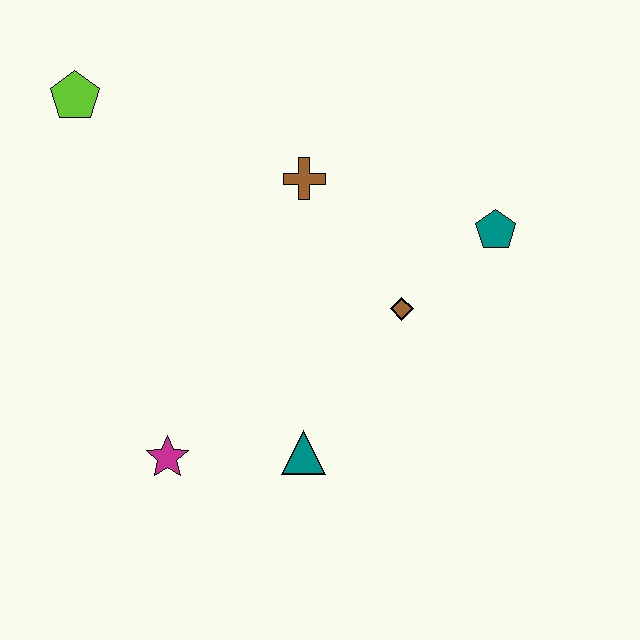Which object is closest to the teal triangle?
The magenta star is closest to the teal triangle.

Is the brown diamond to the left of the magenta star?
No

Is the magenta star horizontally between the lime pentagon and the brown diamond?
Yes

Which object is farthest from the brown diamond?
The lime pentagon is farthest from the brown diamond.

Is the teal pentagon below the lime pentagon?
Yes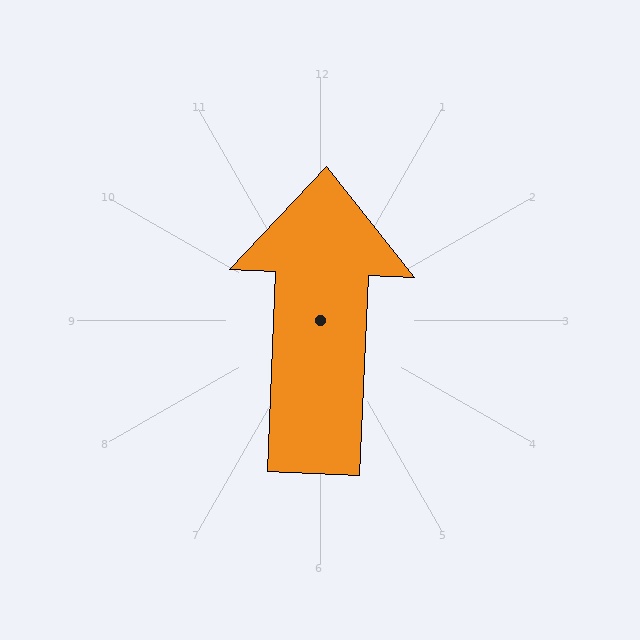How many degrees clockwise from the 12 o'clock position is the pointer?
Approximately 2 degrees.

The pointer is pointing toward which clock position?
Roughly 12 o'clock.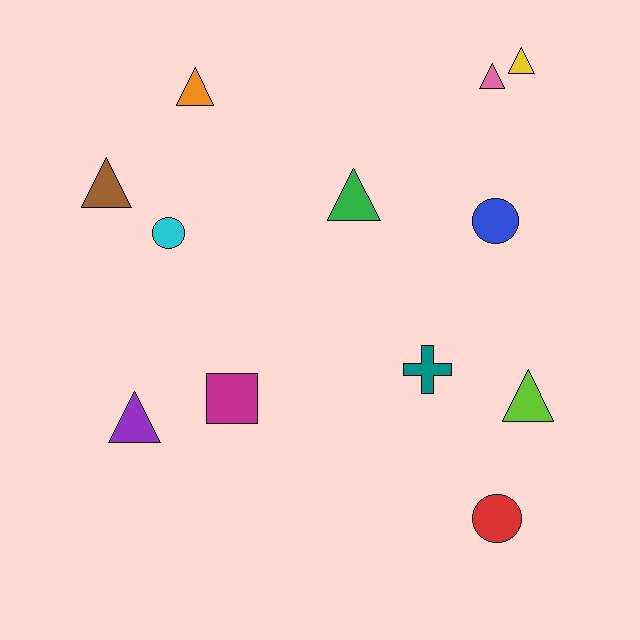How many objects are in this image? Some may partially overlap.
There are 12 objects.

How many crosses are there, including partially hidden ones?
There is 1 cross.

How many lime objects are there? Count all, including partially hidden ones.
There is 1 lime object.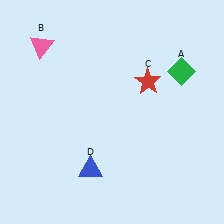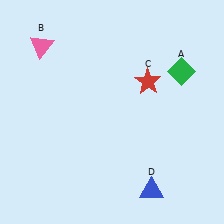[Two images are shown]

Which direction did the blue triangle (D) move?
The blue triangle (D) moved right.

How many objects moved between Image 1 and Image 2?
1 object moved between the two images.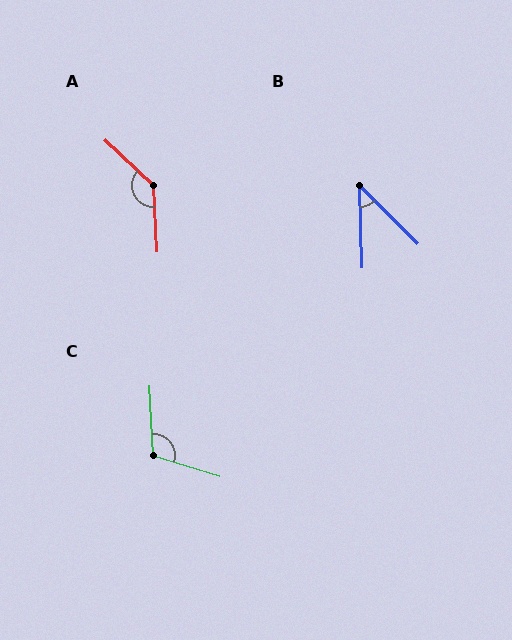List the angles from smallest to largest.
B (43°), C (110°), A (136°).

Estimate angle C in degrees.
Approximately 110 degrees.